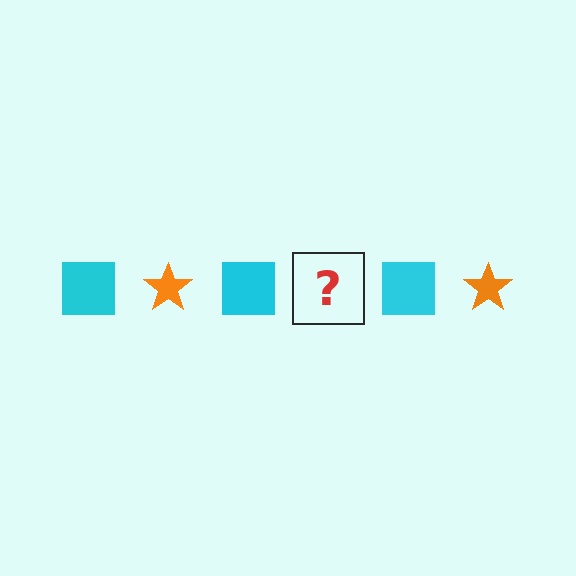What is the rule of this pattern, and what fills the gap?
The rule is that the pattern alternates between cyan square and orange star. The gap should be filled with an orange star.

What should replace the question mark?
The question mark should be replaced with an orange star.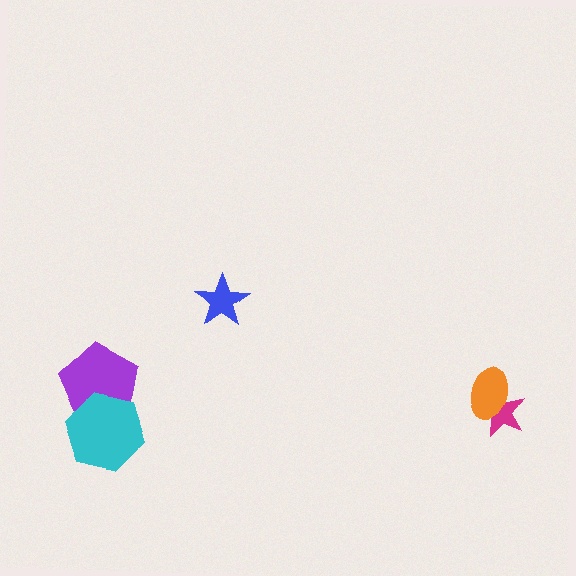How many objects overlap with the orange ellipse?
1 object overlaps with the orange ellipse.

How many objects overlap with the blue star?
0 objects overlap with the blue star.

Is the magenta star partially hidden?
Yes, it is partially covered by another shape.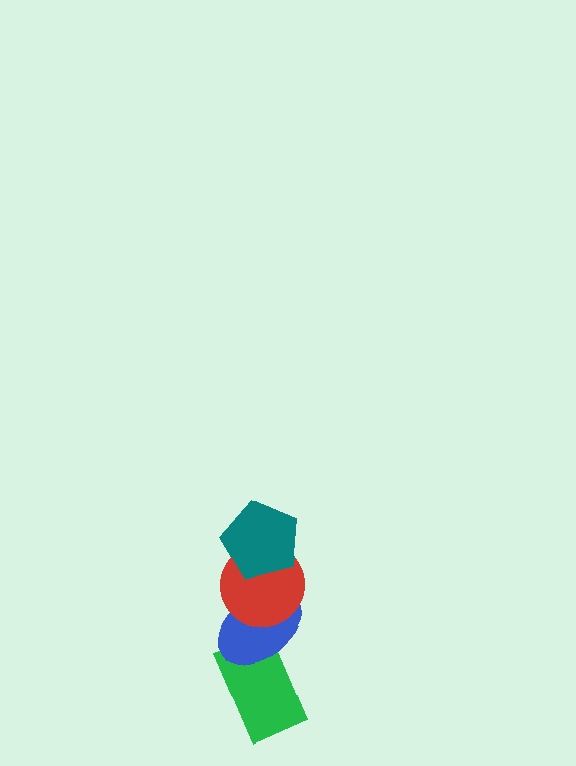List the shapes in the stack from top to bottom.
From top to bottom: the teal pentagon, the red circle, the blue ellipse, the green rectangle.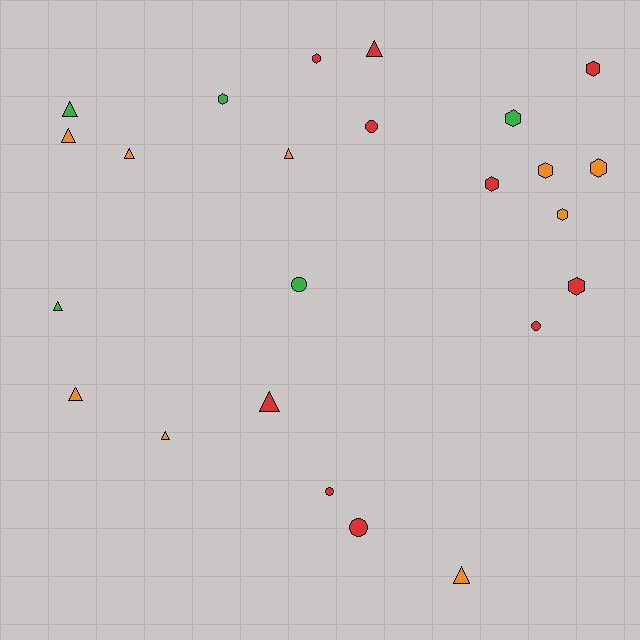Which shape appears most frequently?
Triangle, with 10 objects.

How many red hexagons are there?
There are 4 red hexagons.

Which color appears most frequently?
Red, with 10 objects.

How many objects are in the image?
There are 24 objects.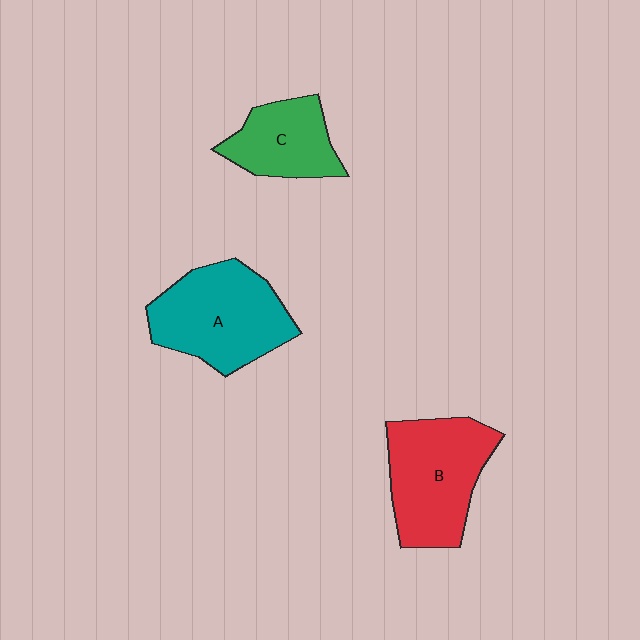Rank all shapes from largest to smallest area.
From largest to smallest: A (teal), B (red), C (green).